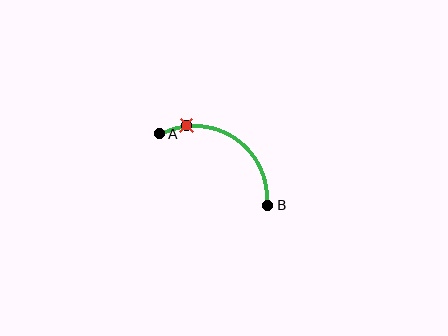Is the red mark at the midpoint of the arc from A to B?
No. The red mark lies on the arc but is closer to endpoint A. The arc midpoint would be at the point on the curve equidistant along the arc from both A and B.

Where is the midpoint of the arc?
The arc midpoint is the point on the curve farthest from the straight line joining A and B. It sits above that line.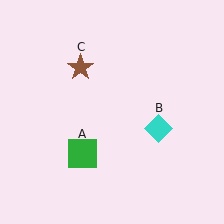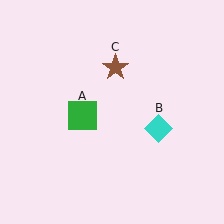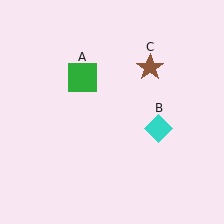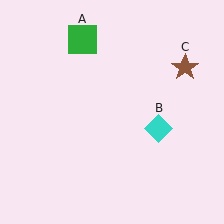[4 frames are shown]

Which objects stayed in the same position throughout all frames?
Cyan diamond (object B) remained stationary.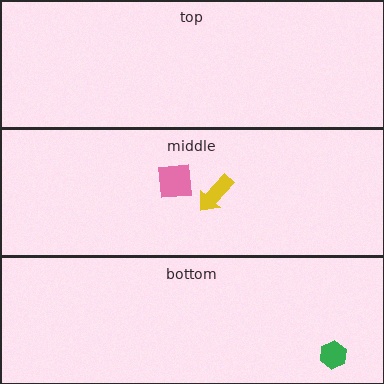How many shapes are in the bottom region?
1.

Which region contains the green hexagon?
The bottom region.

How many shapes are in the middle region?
2.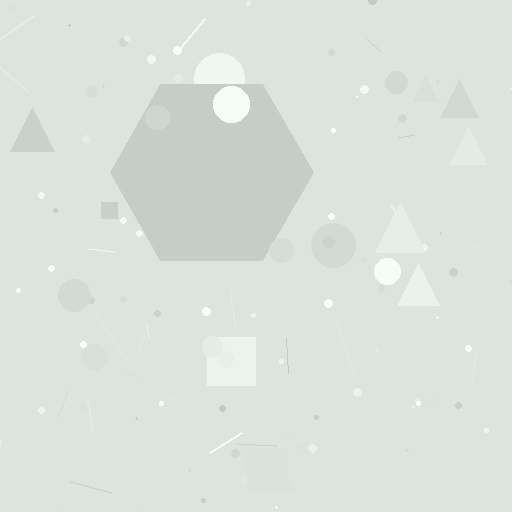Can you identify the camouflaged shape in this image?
The camouflaged shape is a hexagon.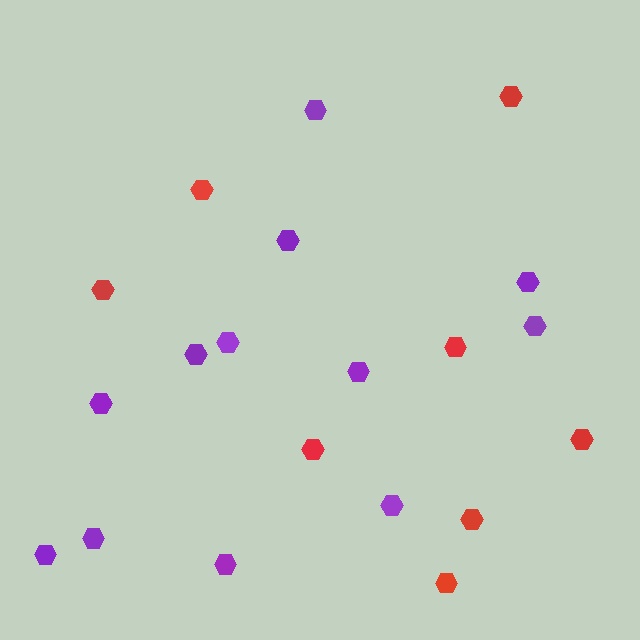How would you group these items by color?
There are 2 groups: one group of purple hexagons (12) and one group of red hexagons (8).